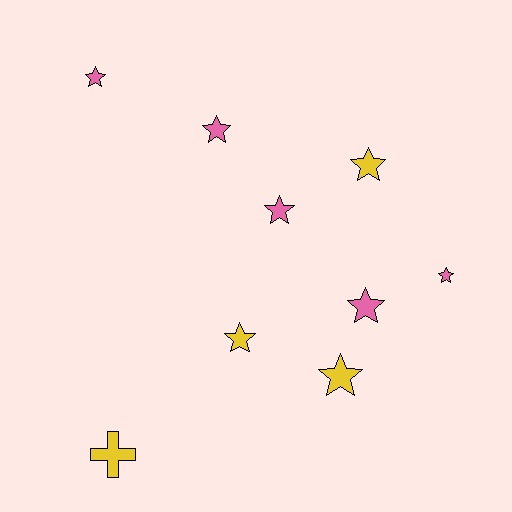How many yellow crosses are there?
There is 1 yellow cross.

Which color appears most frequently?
Pink, with 5 objects.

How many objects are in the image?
There are 9 objects.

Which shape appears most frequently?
Star, with 8 objects.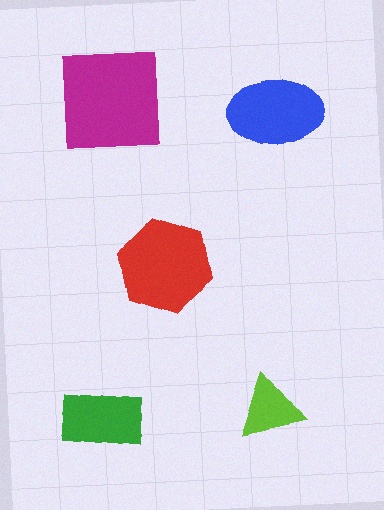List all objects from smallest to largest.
The lime triangle, the green rectangle, the blue ellipse, the red hexagon, the magenta square.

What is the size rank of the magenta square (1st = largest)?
1st.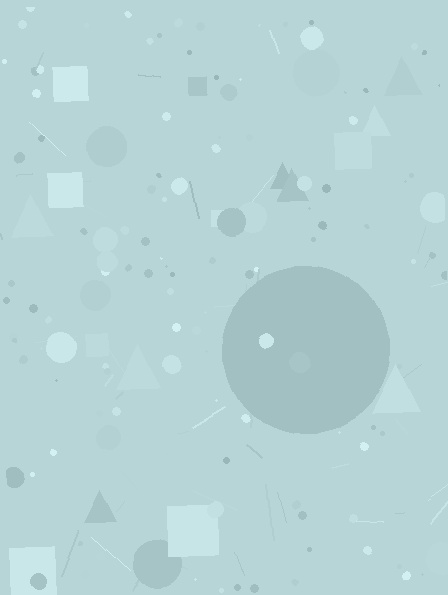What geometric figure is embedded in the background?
A circle is embedded in the background.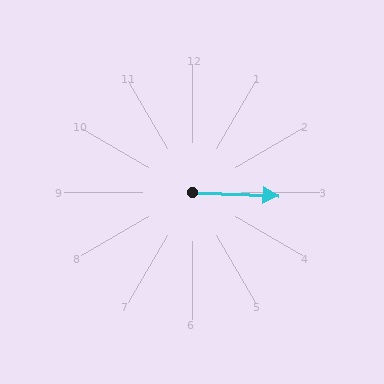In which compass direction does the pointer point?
East.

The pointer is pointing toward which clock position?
Roughly 3 o'clock.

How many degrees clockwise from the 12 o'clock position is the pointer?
Approximately 92 degrees.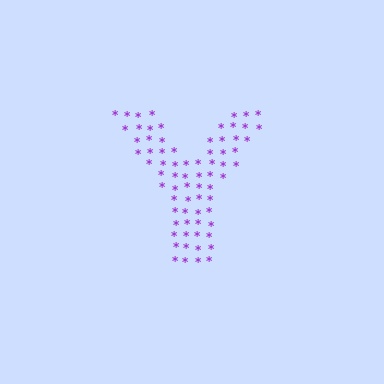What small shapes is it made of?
It is made of small asterisks.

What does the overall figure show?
The overall figure shows the letter Y.